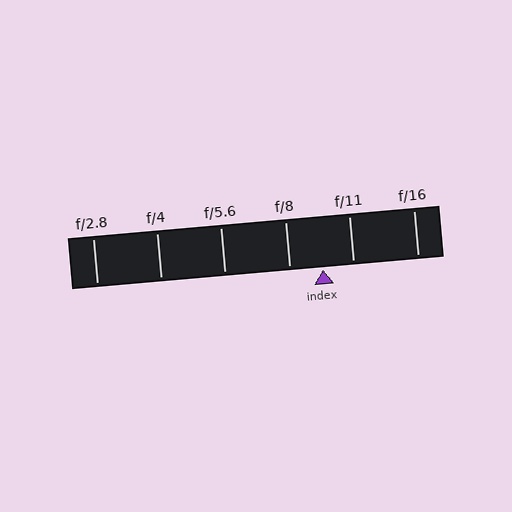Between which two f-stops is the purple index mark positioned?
The index mark is between f/8 and f/11.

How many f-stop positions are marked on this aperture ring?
There are 6 f-stop positions marked.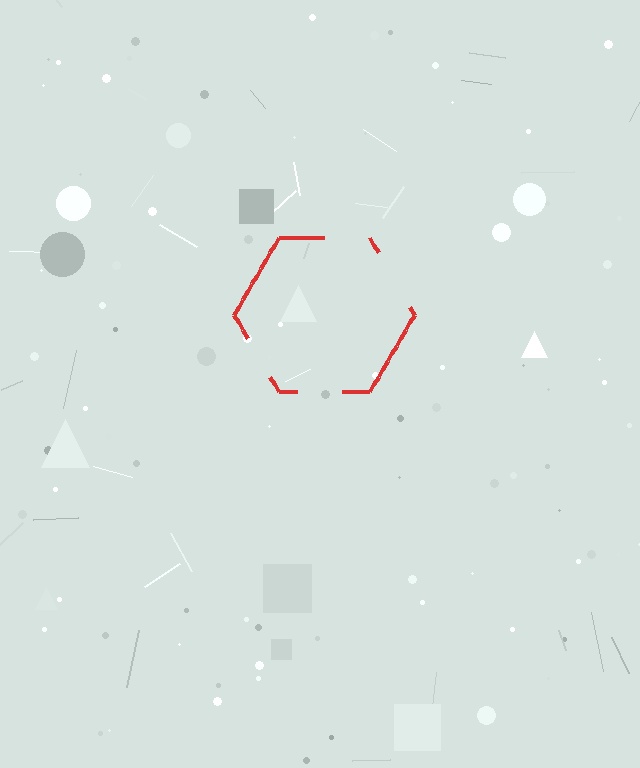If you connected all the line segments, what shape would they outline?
They would outline a hexagon.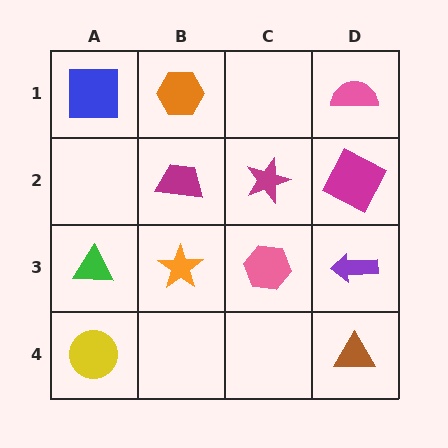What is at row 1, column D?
A pink semicircle.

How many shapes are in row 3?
4 shapes.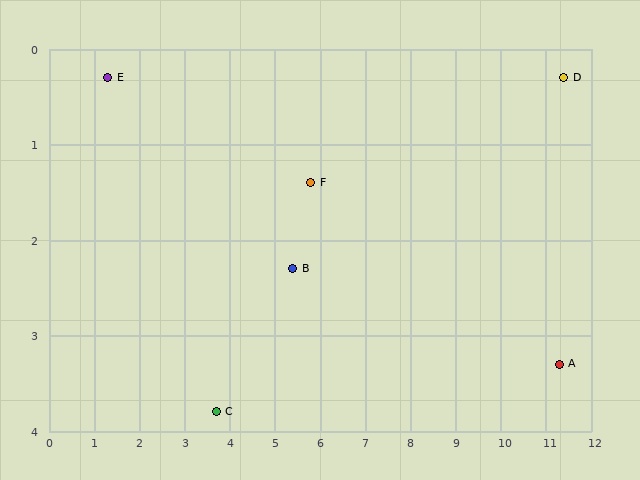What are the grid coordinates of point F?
Point F is at approximately (5.8, 1.4).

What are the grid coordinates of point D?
Point D is at approximately (11.4, 0.3).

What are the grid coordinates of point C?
Point C is at approximately (3.7, 3.8).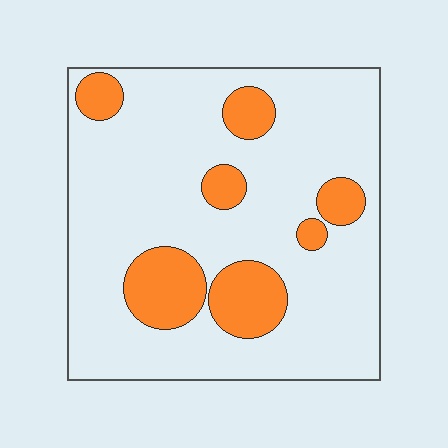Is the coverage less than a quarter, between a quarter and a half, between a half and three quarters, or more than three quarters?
Less than a quarter.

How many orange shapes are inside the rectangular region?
7.